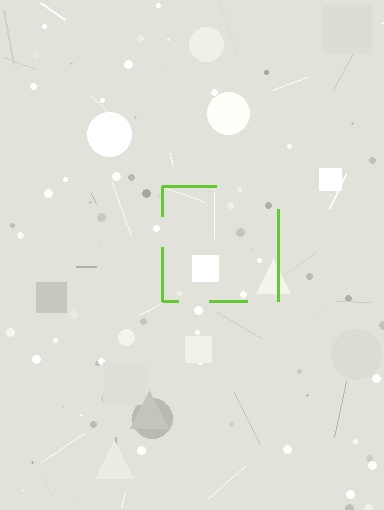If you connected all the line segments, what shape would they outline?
They would outline a square.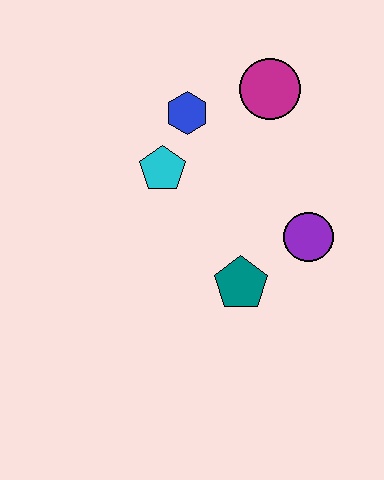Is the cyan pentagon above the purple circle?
Yes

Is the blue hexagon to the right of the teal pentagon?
No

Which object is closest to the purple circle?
The teal pentagon is closest to the purple circle.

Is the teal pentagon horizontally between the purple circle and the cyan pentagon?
Yes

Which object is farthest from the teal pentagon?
The magenta circle is farthest from the teal pentagon.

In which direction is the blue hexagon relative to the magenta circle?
The blue hexagon is to the left of the magenta circle.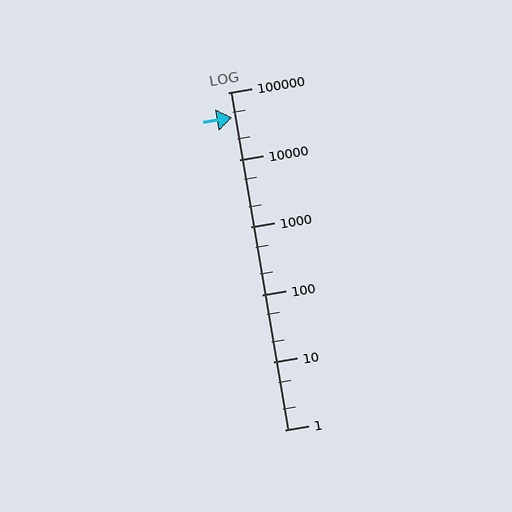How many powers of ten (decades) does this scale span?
The scale spans 5 decades, from 1 to 100000.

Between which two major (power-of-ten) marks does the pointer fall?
The pointer is between 10000 and 100000.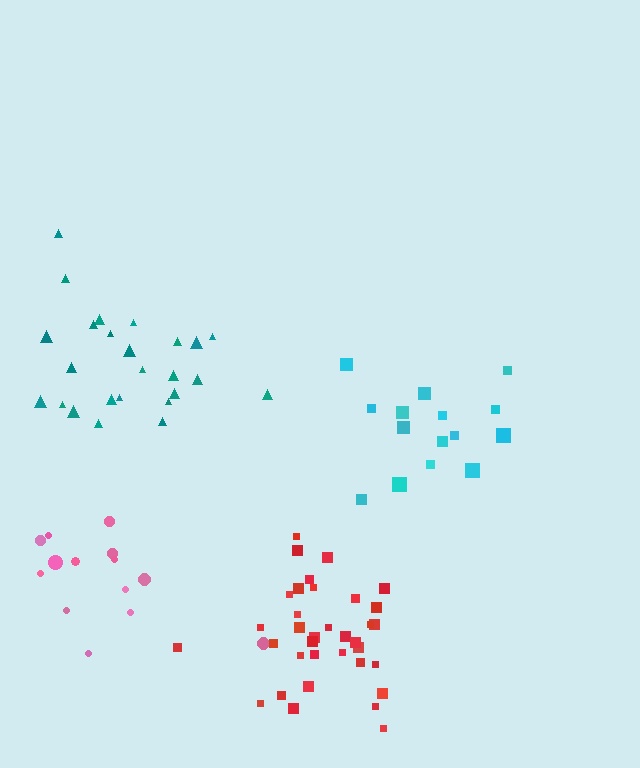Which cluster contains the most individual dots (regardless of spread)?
Red (35).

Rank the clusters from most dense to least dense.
red, teal, pink, cyan.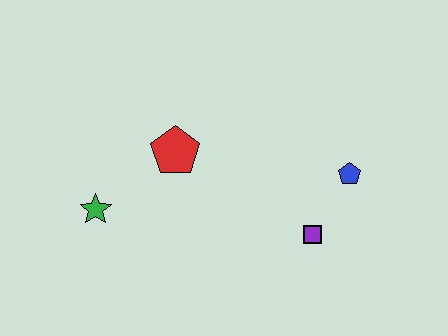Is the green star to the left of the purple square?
Yes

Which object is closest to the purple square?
The blue pentagon is closest to the purple square.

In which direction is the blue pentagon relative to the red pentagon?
The blue pentagon is to the right of the red pentagon.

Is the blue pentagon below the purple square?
No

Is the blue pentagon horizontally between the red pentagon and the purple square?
No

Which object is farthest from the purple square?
The green star is farthest from the purple square.